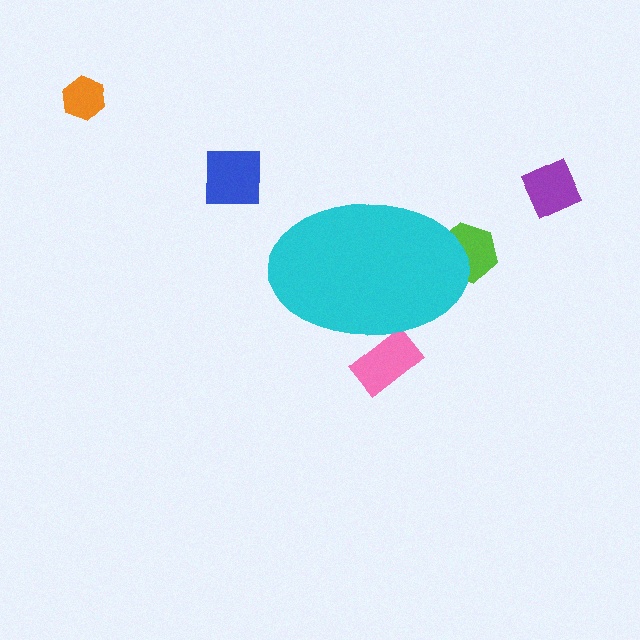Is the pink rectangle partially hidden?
Yes, the pink rectangle is partially hidden behind the cyan ellipse.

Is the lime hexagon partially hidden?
Yes, the lime hexagon is partially hidden behind the cyan ellipse.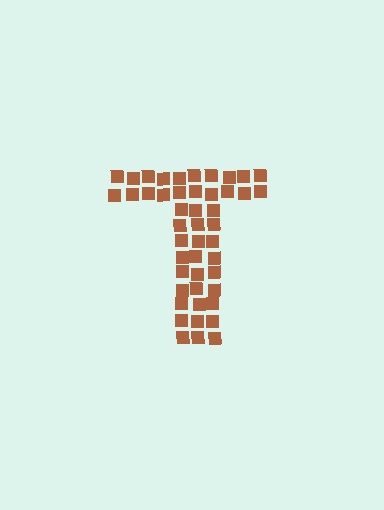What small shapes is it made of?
It is made of small squares.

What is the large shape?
The large shape is the letter T.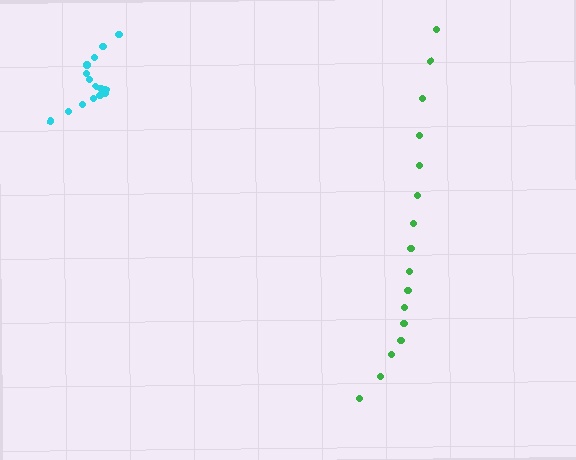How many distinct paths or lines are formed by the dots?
There are 2 distinct paths.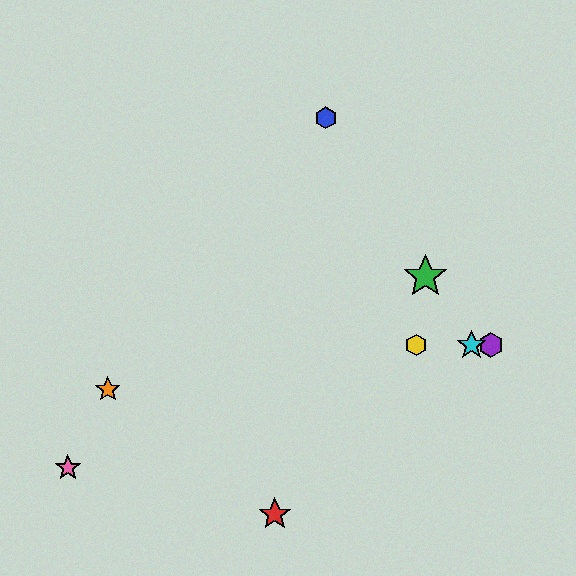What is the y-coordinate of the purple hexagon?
The purple hexagon is at y≈345.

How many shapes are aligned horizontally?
3 shapes (the yellow hexagon, the purple hexagon, the cyan star) are aligned horizontally.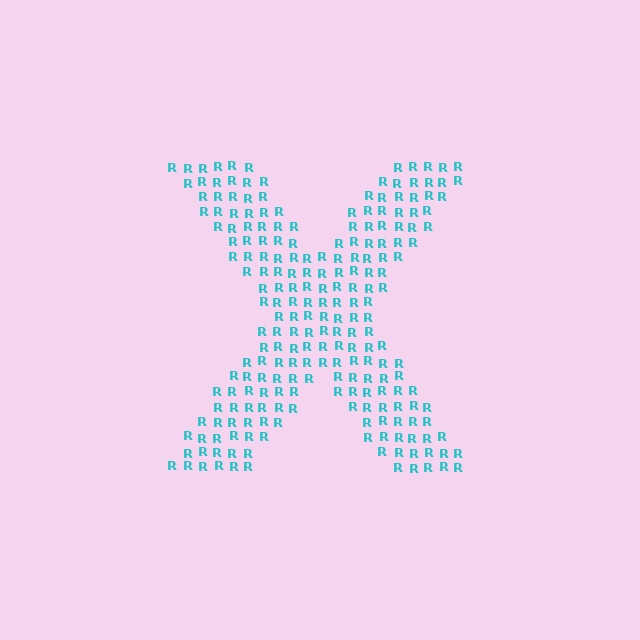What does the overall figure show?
The overall figure shows the letter X.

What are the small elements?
The small elements are letter R's.